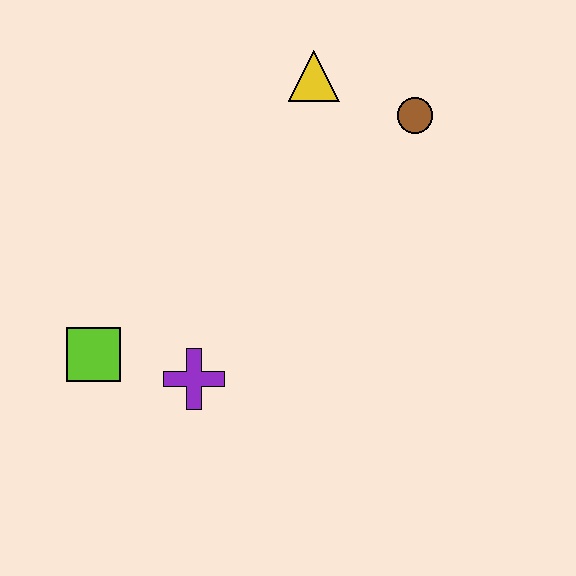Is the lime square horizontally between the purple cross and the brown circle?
No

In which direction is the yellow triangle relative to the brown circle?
The yellow triangle is to the left of the brown circle.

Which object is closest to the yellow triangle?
The brown circle is closest to the yellow triangle.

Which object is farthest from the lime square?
The brown circle is farthest from the lime square.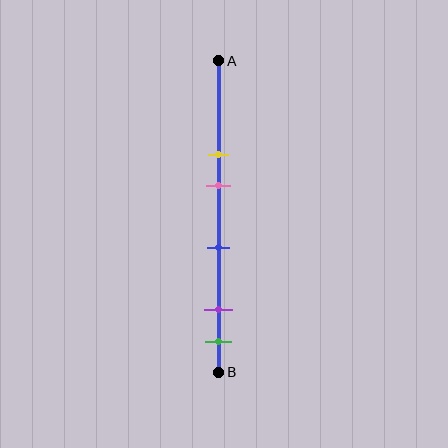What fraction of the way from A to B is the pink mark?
The pink mark is approximately 40% (0.4) of the way from A to B.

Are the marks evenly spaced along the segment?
No, the marks are not evenly spaced.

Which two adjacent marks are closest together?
The purple and green marks are the closest adjacent pair.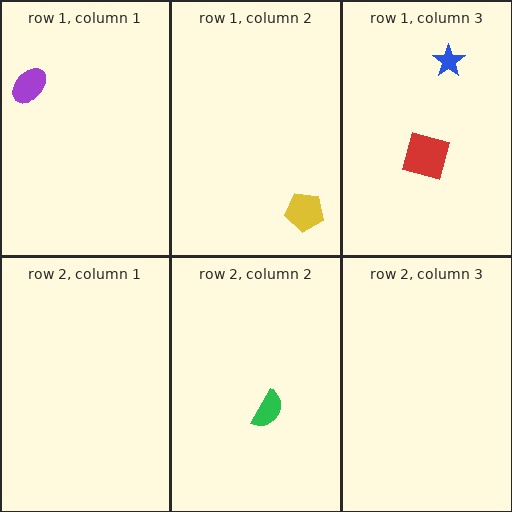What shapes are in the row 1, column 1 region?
The purple ellipse.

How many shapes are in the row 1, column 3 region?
2.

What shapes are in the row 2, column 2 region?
The green semicircle.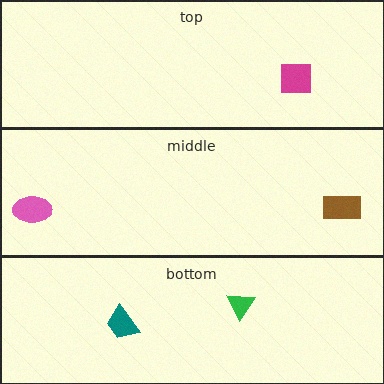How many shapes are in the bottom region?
2.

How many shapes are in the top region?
1.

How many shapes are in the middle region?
2.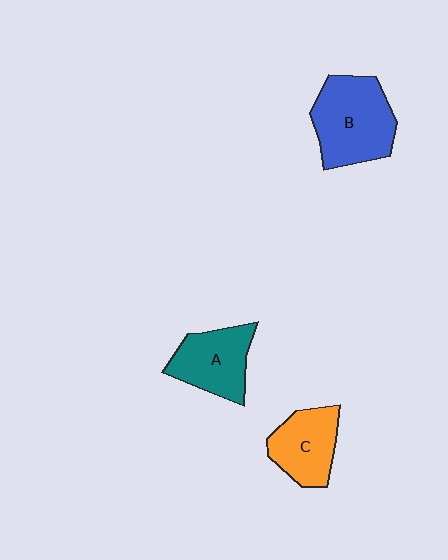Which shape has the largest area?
Shape B (blue).